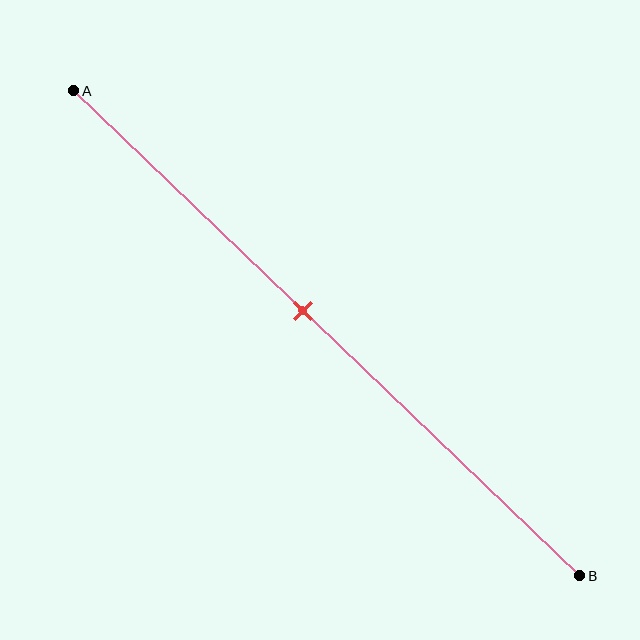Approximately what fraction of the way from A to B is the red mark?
The red mark is approximately 45% of the way from A to B.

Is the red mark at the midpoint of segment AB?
No, the mark is at about 45% from A, not at the 50% midpoint.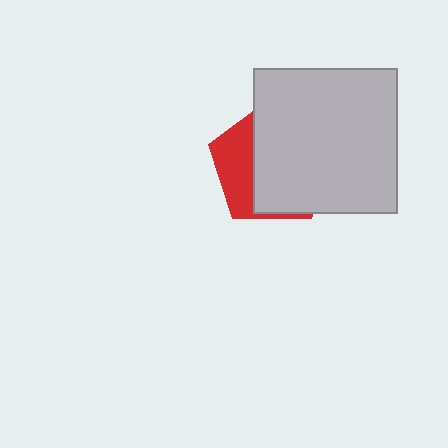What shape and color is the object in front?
The object in front is a light gray square.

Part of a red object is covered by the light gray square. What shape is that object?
It is a pentagon.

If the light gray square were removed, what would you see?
You would see the complete red pentagon.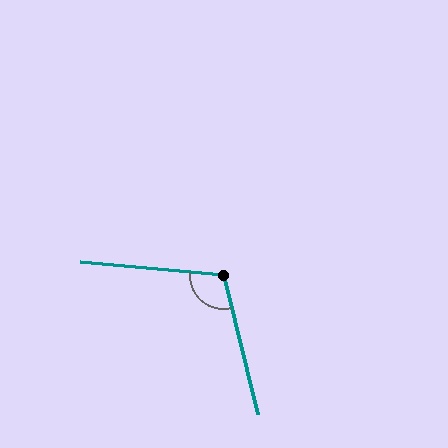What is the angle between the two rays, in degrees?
Approximately 109 degrees.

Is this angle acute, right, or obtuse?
It is obtuse.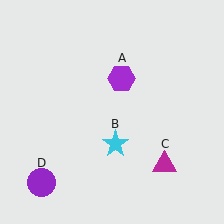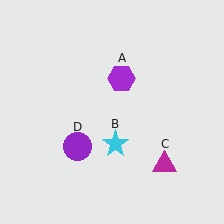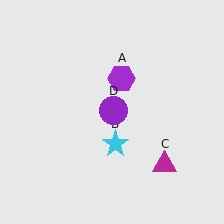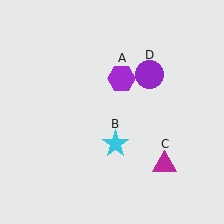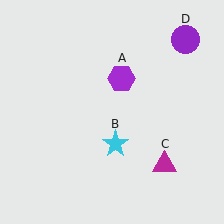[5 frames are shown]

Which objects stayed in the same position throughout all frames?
Purple hexagon (object A) and cyan star (object B) and magenta triangle (object C) remained stationary.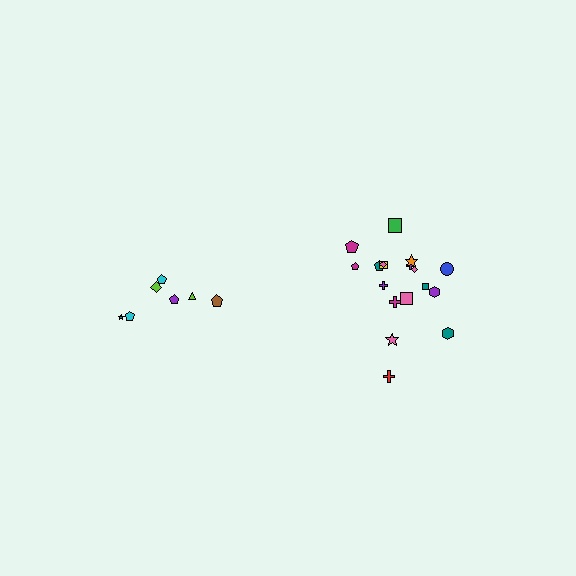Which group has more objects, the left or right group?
The right group.